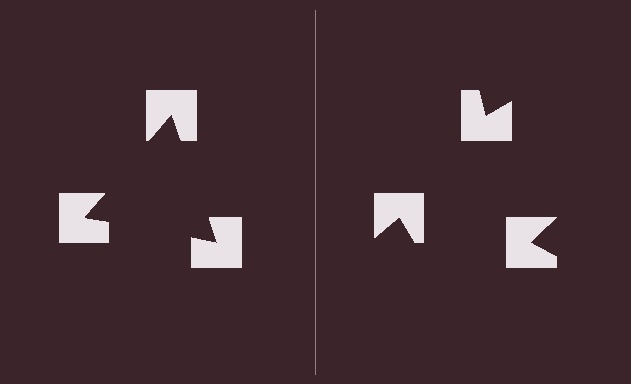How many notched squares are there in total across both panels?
6 — 3 on each side.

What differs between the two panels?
The notched squares are positioned identically on both sides; only the wedge orientations differ. On the left they align to a triangle; on the right they are misaligned.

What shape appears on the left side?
An illusory triangle.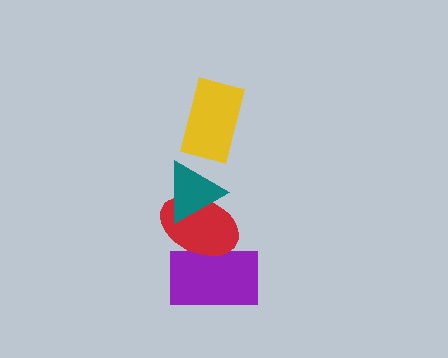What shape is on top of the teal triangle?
The yellow rectangle is on top of the teal triangle.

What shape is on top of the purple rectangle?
The red ellipse is on top of the purple rectangle.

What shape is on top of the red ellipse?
The teal triangle is on top of the red ellipse.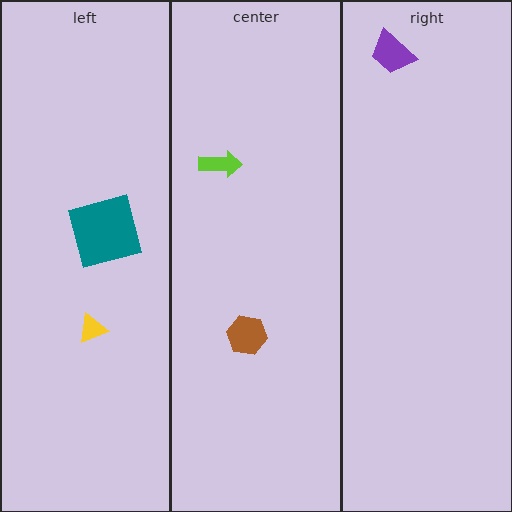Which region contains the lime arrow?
The center region.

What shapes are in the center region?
The lime arrow, the brown hexagon.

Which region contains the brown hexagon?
The center region.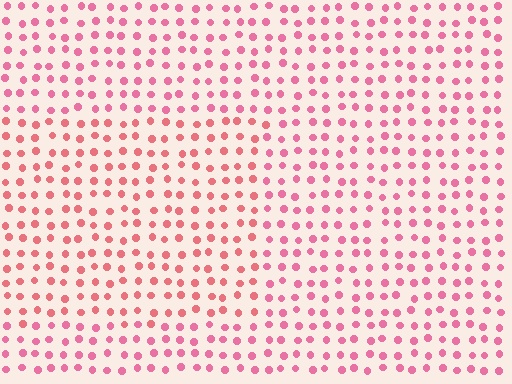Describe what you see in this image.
The image is filled with small pink elements in a uniform arrangement. A rectangle-shaped region is visible where the elements are tinted to a slightly different hue, forming a subtle color boundary.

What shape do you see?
I see a rectangle.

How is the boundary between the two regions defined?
The boundary is defined purely by a slight shift in hue (about 19 degrees). Spacing, size, and orientation are identical on both sides.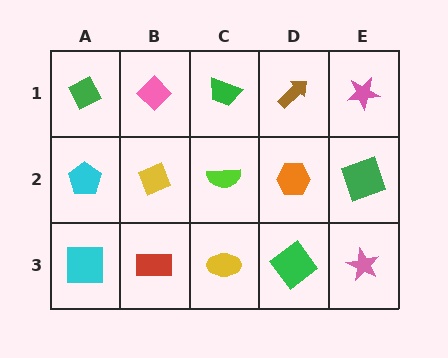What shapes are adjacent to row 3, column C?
A lime semicircle (row 2, column C), a red rectangle (row 3, column B), a green diamond (row 3, column D).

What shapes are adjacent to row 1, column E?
A green square (row 2, column E), a brown arrow (row 1, column D).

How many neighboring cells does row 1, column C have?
3.